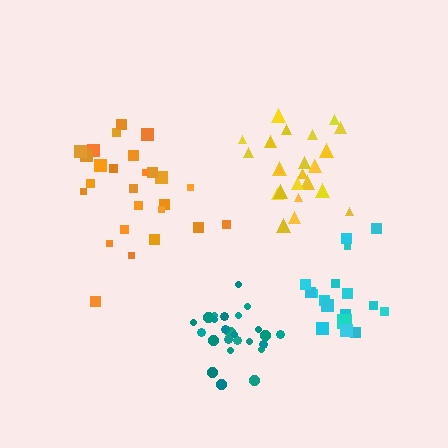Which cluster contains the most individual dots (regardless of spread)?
Orange (26).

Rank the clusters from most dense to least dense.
teal, yellow, orange, cyan.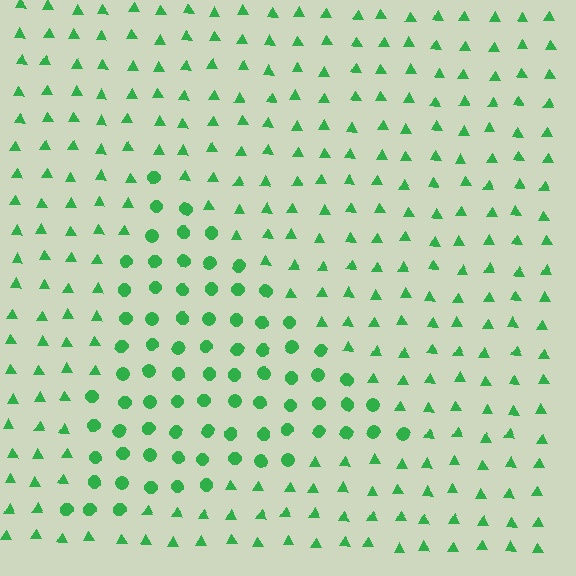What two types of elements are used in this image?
The image uses circles inside the triangle region and triangles outside it.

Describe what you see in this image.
The image is filled with small green elements arranged in a uniform grid. A triangle-shaped region contains circles, while the surrounding area contains triangles. The boundary is defined purely by the change in element shape.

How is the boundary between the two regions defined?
The boundary is defined by a change in element shape: circles inside vs. triangles outside. All elements share the same color and spacing.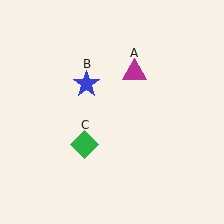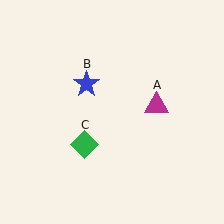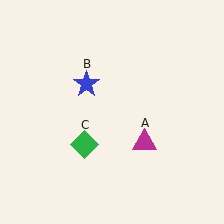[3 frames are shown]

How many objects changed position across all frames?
1 object changed position: magenta triangle (object A).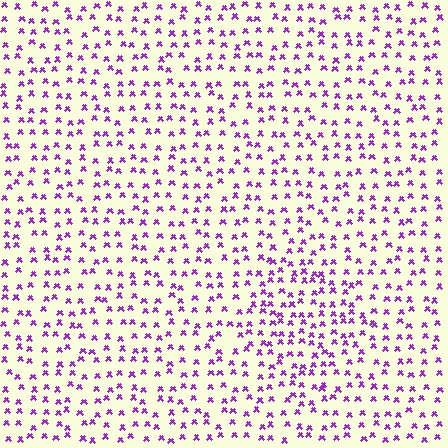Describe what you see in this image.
The image contains small purple elements arranged at two different densities. A diamond-shaped region is visible where the elements are more densely packed than the surrounding area.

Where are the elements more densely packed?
The elements are more densely packed inside the diamond boundary.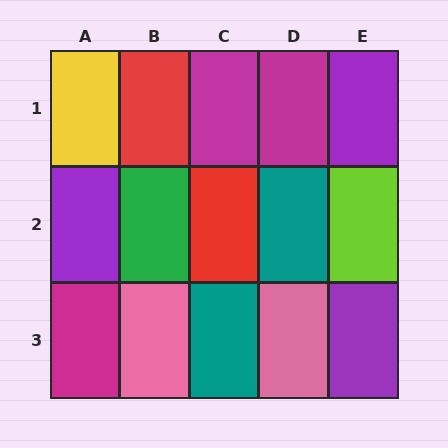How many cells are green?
1 cell is green.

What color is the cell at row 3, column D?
Pink.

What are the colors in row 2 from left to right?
Purple, green, red, teal, lime.